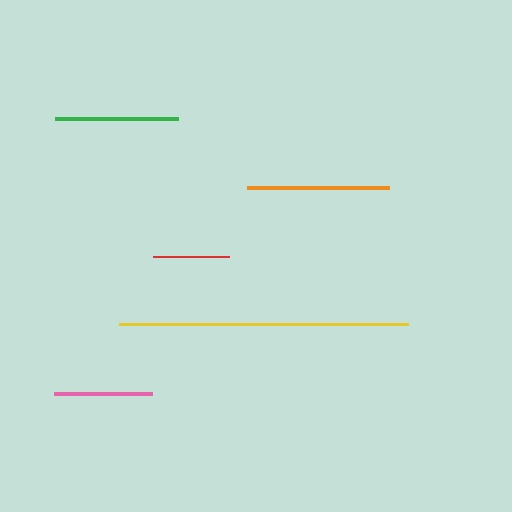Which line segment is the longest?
The yellow line is the longest at approximately 289 pixels.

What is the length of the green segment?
The green segment is approximately 123 pixels long.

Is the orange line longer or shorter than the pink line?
The orange line is longer than the pink line.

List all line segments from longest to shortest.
From longest to shortest: yellow, orange, green, pink, red.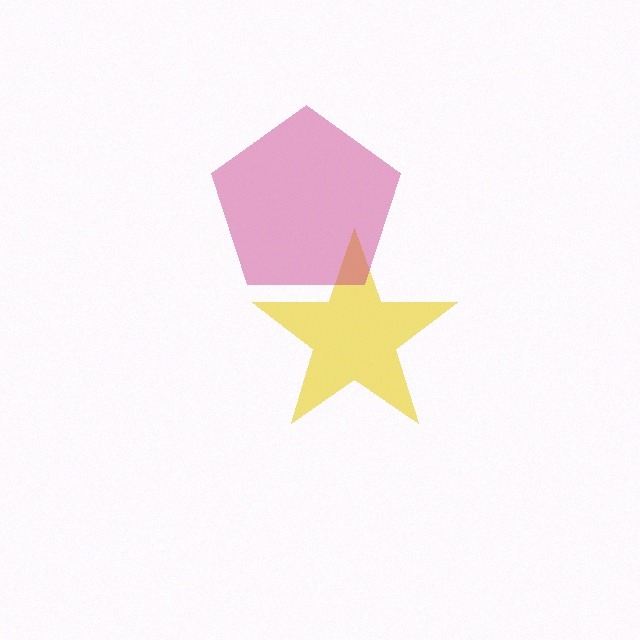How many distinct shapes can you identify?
There are 2 distinct shapes: a yellow star, a magenta pentagon.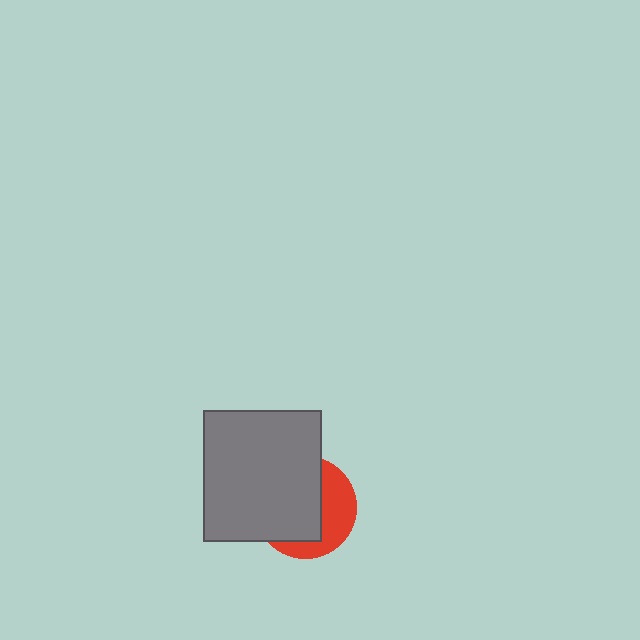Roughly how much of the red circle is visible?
A small part of it is visible (roughly 39%).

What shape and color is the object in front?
The object in front is a gray rectangle.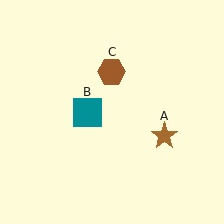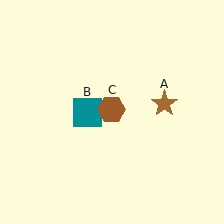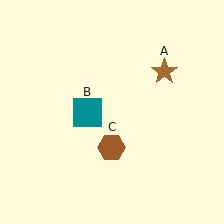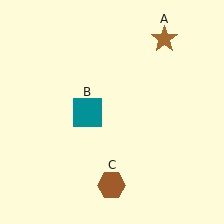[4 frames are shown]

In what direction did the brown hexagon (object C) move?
The brown hexagon (object C) moved down.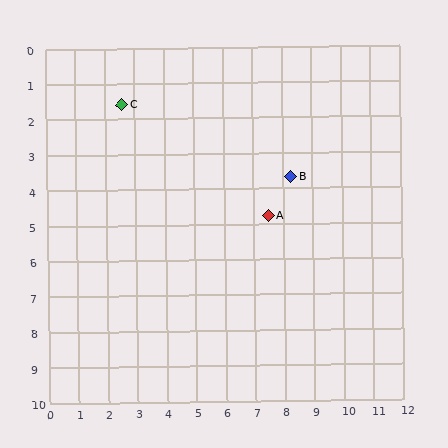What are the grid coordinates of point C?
Point C is at approximately (2.6, 1.6).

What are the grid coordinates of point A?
Point A is at approximately (7.5, 4.8).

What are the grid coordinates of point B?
Point B is at approximately (8.3, 3.7).